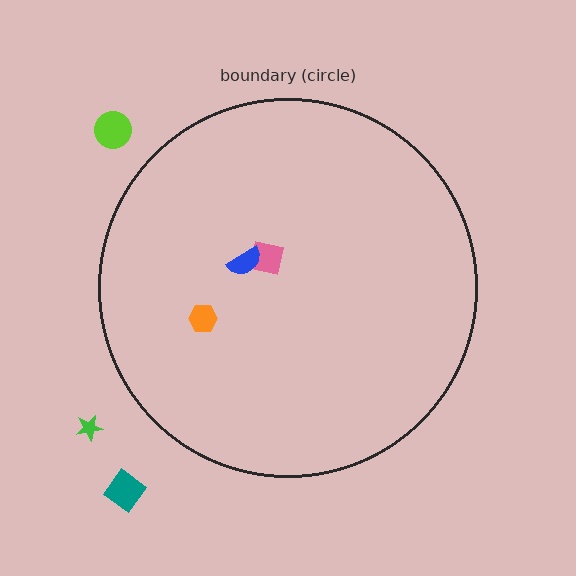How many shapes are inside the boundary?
3 inside, 3 outside.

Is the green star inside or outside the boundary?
Outside.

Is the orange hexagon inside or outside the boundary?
Inside.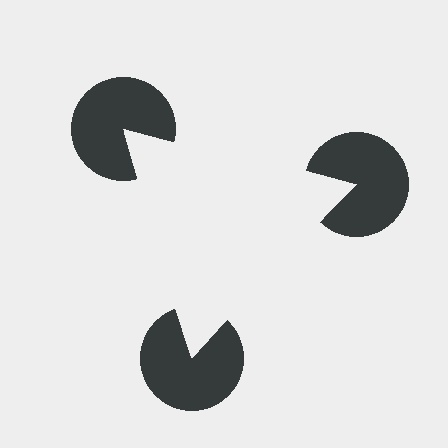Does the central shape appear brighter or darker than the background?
It typically appears slightly brighter than the background, even though no actual brightness change is drawn.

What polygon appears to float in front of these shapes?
An illusory triangle — its edges are inferred from the aligned wedge cuts in the pac-man discs, not physically drawn.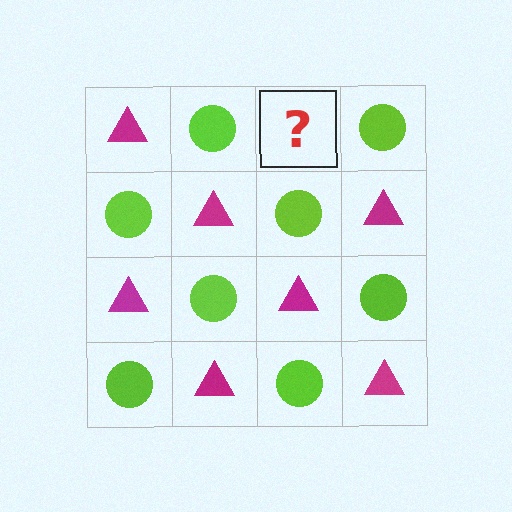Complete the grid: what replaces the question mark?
The question mark should be replaced with a magenta triangle.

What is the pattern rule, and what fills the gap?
The rule is that it alternates magenta triangle and lime circle in a checkerboard pattern. The gap should be filled with a magenta triangle.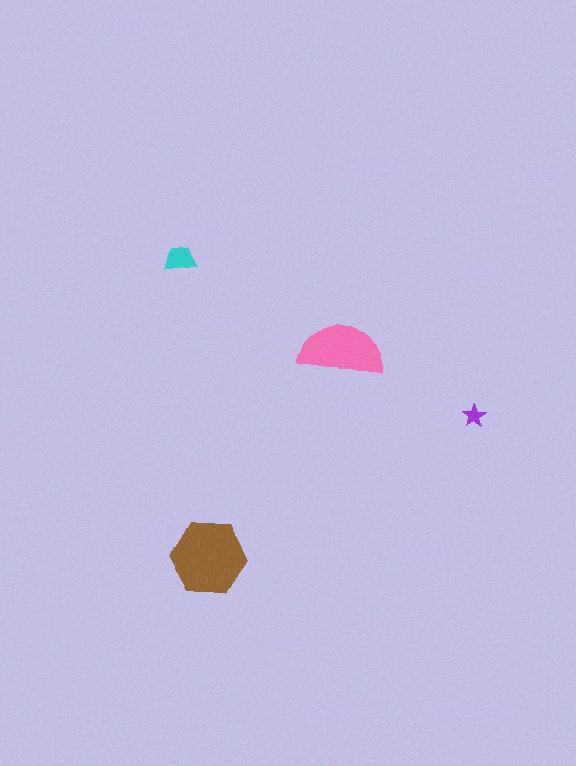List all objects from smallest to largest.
The purple star, the cyan trapezoid, the pink semicircle, the brown hexagon.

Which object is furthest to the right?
The purple star is rightmost.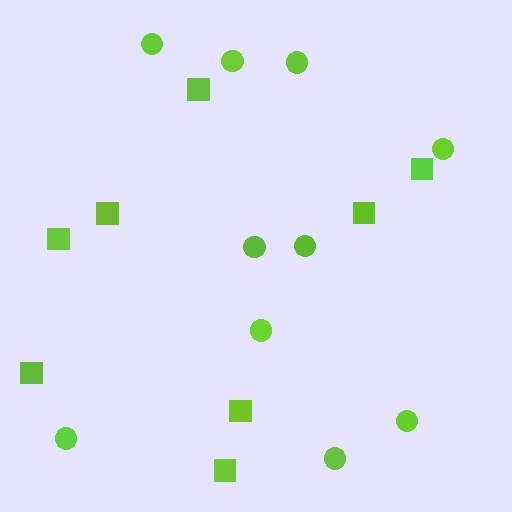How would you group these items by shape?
There are 2 groups: one group of squares (8) and one group of circles (10).